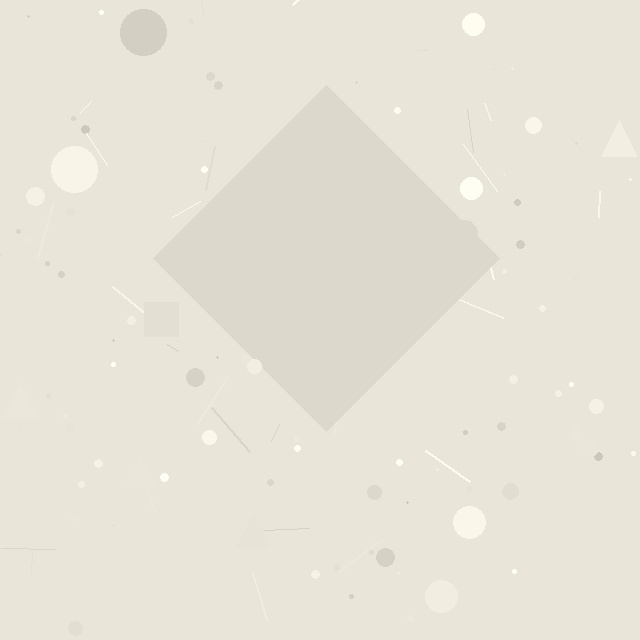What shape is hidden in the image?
A diamond is hidden in the image.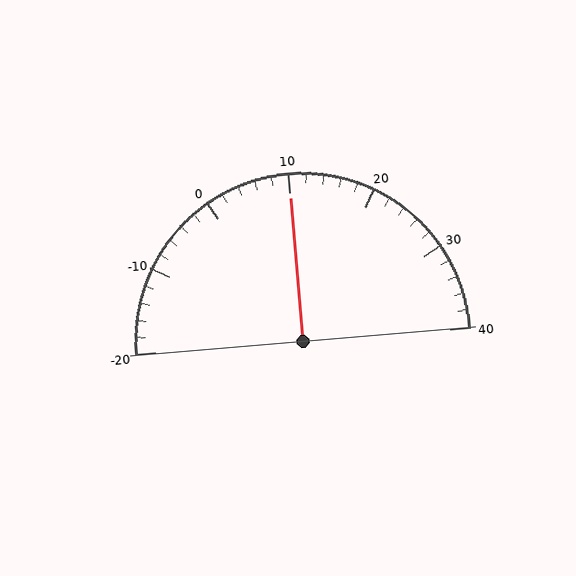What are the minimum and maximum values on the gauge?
The gauge ranges from -20 to 40.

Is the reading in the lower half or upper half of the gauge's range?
The reading is in the upper half of the range (-20 to 40).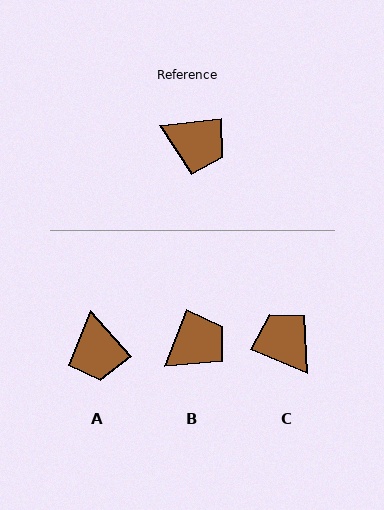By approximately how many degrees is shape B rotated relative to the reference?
Approximately 62 degrees counter-clockwise.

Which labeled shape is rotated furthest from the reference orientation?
C, about 150 degrees away.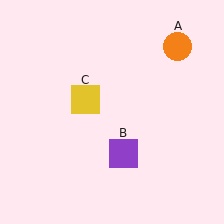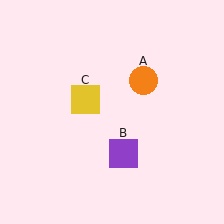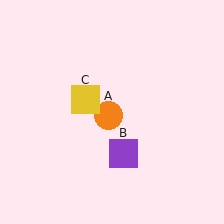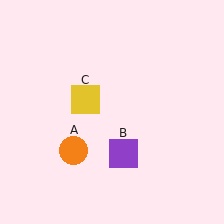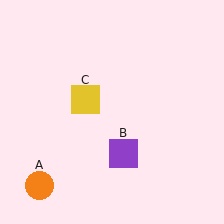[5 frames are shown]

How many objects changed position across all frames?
1 object changed position: orange circle (object A).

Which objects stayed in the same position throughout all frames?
Purple square (object B) and yellow square (object C) remained stationary.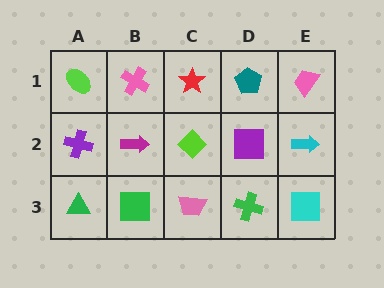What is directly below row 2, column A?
A green triangle.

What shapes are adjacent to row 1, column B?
A magenta arrow (row 2, column B), a lime ellipse (row 1, column A), a red star (row 1, column C).